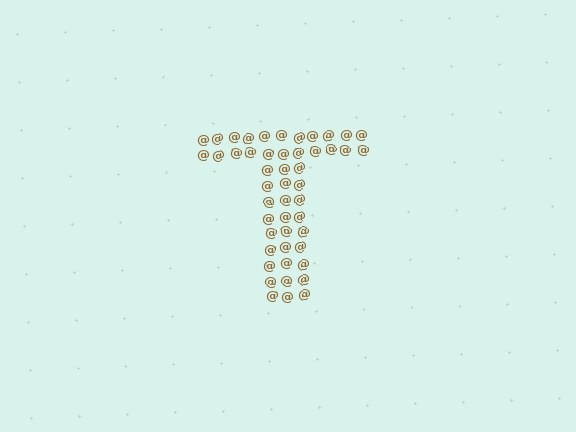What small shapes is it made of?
It is made of small at signs.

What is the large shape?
The large shape is the letter T.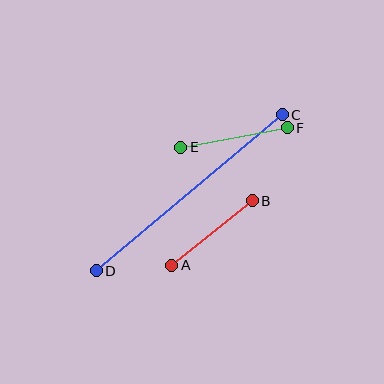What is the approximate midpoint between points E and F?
The midpoint is at approximately (234, 138) pixels.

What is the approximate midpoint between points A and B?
The midpoint is at approximately (212, 233) pixels.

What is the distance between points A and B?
The distance is approximately 103 pixels.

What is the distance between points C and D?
The distance is approximately 243 pixels.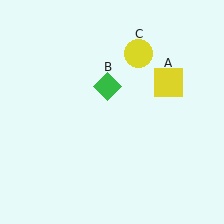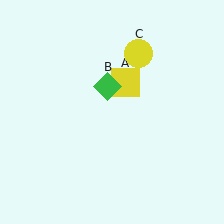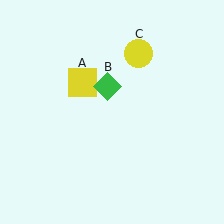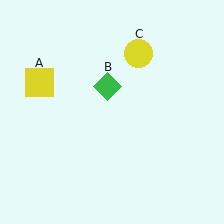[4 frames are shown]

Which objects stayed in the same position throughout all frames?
Green diamond (object B) and yellow circle (object C) remained stationary.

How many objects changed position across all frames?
1 object changed position: yellow square (object A).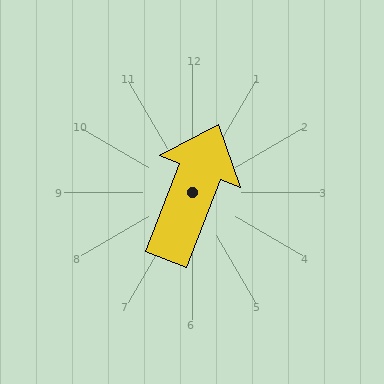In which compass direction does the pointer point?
North.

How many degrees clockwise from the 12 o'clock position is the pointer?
Approximately 21 degrees.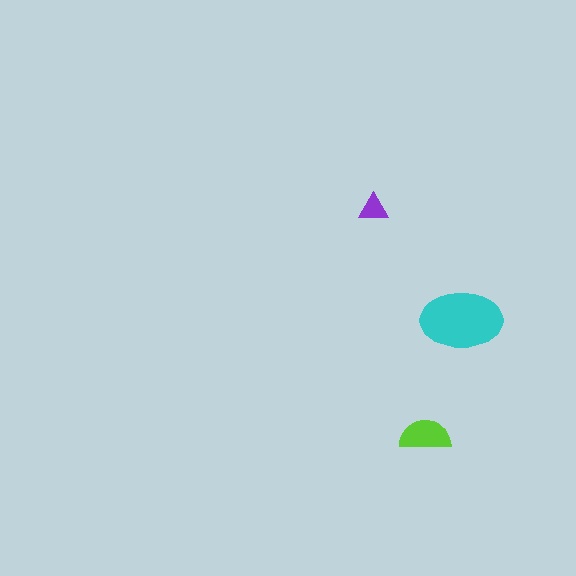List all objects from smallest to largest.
The purple triangle, the lime semicircle, the cyan ellipse.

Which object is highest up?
The purple triangle is topmost.